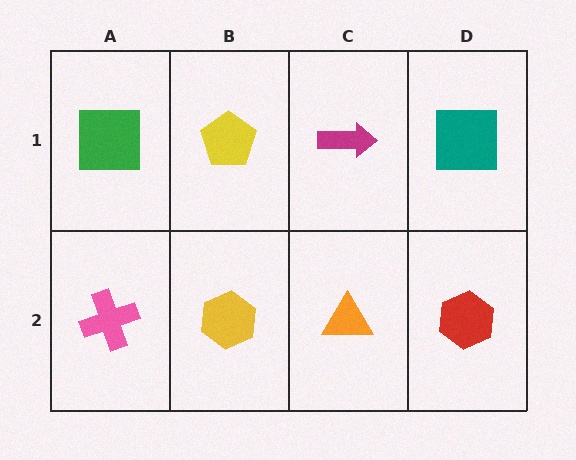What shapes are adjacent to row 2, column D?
A teal square (row 1, column D), an orange triangle (row 2, column C).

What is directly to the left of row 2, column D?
An orange triangle.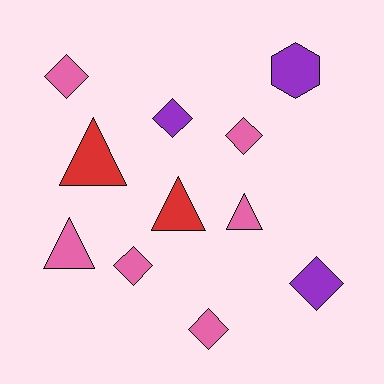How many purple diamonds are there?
There are 2 purple diamonds.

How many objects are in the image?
There are 11 objects.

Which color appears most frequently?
Pink, with 6 objects.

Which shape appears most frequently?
Diamond, with 6 objects.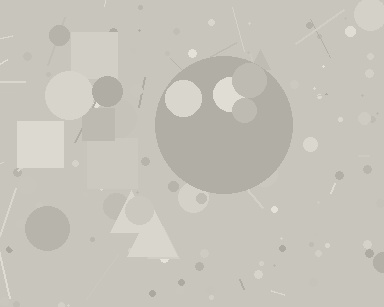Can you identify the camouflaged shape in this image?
The camouflaged shape is a circle.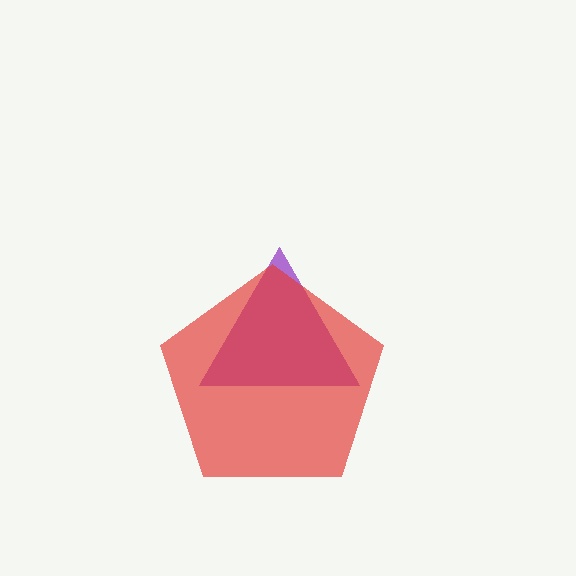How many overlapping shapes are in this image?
There are 2 overlapping shapes in the image.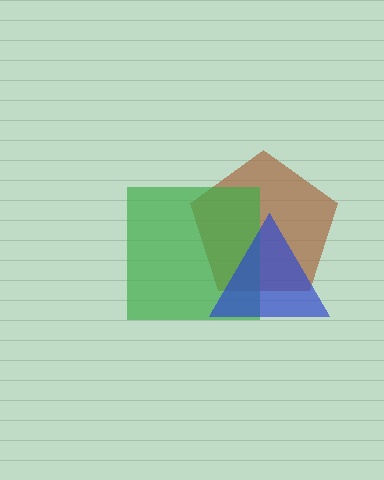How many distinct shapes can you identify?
There are 3 distinct shapes: a brown pentagon, a green square, a blue triangle.